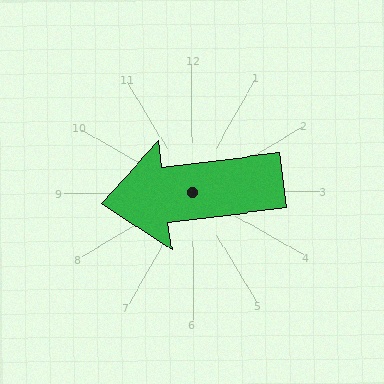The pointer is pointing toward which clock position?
Roughly 9 o'clock.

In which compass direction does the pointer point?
West.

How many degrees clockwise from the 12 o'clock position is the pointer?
Approximately 263 degrees.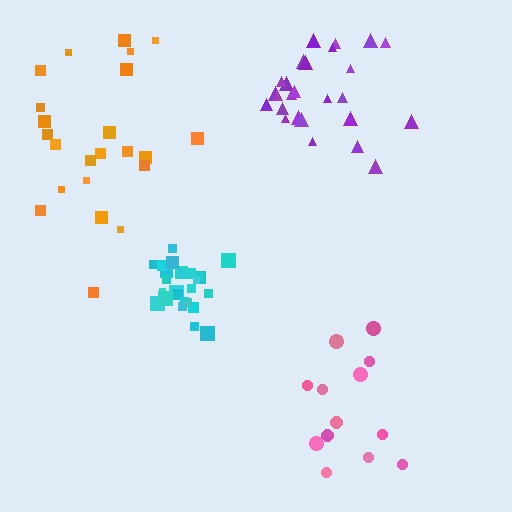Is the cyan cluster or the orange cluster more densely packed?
Cyan.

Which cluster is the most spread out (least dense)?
Orange.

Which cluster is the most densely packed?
Cyan.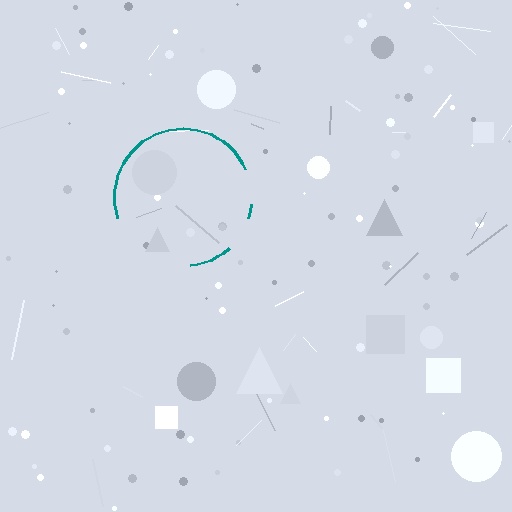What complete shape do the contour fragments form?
The contour fragments form a circle.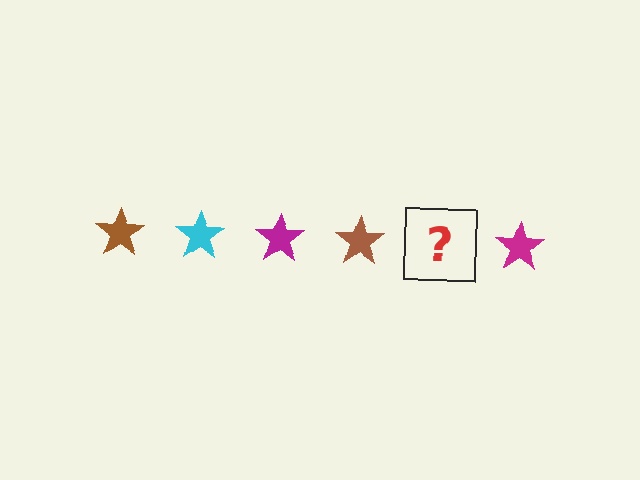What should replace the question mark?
The question mark should be replaced with a cyan star.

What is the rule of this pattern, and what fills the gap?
The rule is that the pattern cycles through brown, cyan, magenta stars. The gap should be filled with a cyan star.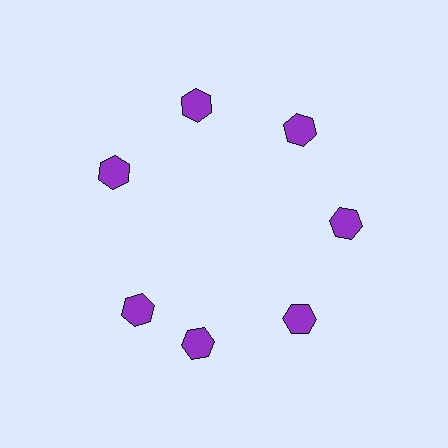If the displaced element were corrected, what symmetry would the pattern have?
It would have 7-fold rotational symmetry — the pattern would map onto itself every 51 degrees.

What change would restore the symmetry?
The symmetry would be restored by rotating it back into even spacing with its neighbors so that all 7 hexagons sit at equal angles and equal distance from the center.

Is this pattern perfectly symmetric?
No. The 7 purple hexagons are arranged in a ring, but one element near the 8 o'clock position is rotated out of alignment along the ring, breaking the 7-fold rotational symmetry.